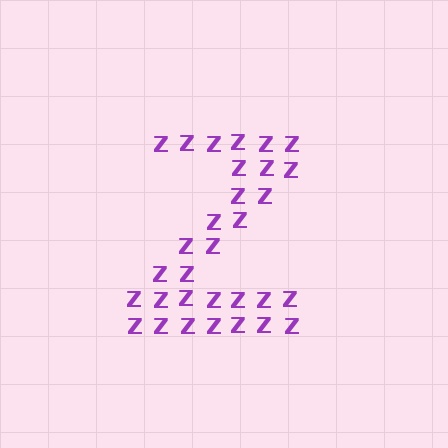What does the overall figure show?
The overall figure shows the letter Z.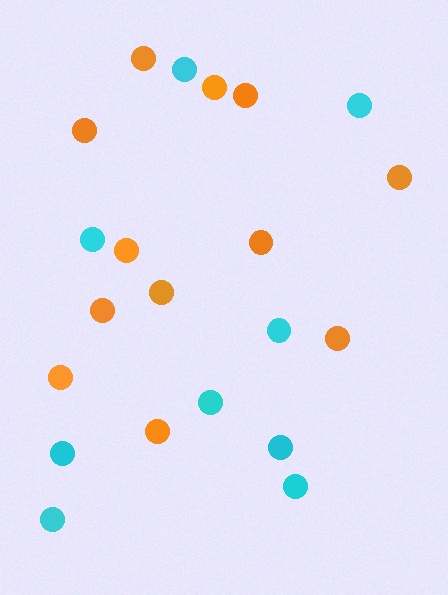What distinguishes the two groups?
There are 2 groups: one group of cyan circles (9) and one group of orange circles (12).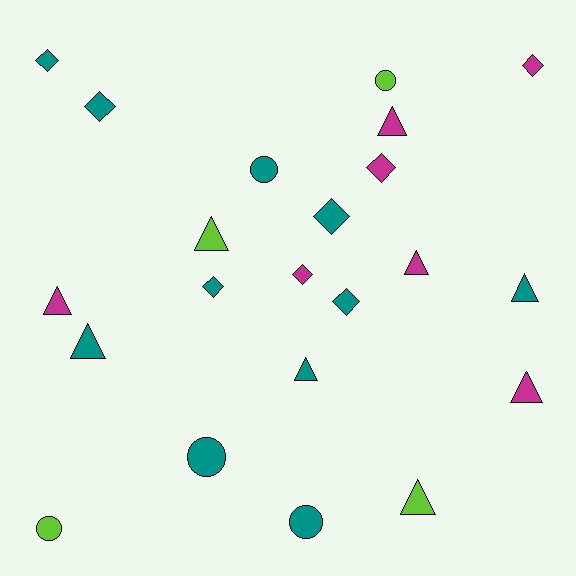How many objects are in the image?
There are 22 objects.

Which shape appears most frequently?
Triangle, with 9 objects.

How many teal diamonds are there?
There are 5 teal diamonds.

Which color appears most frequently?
Teal, with 11 objects.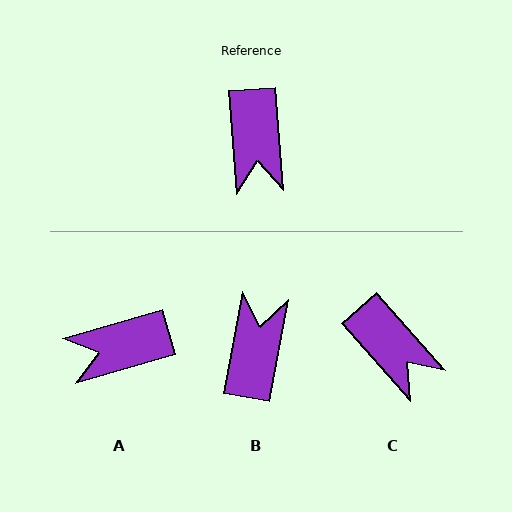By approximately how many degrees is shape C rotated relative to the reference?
Approximately 37 degrees counter-clockwise.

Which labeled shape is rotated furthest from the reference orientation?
B, about 165 degrees away.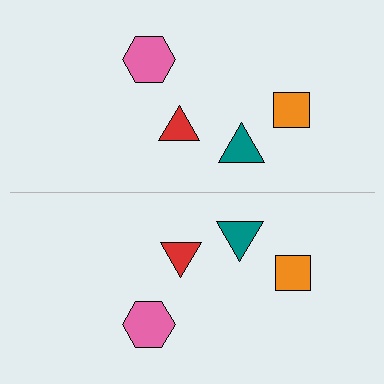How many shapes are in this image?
There are 8 shapes in this image.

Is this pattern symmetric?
Yes, this pattern has bilateral (reflection) symmetry.